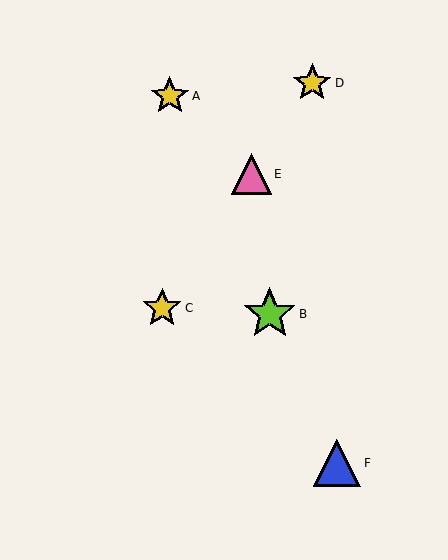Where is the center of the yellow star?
The center of the yellow star is at (162, 308).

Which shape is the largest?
The lime star (labeled B) is the largest.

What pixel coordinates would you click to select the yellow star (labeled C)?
Click at (162, 308) to select the yellow star C.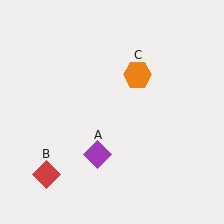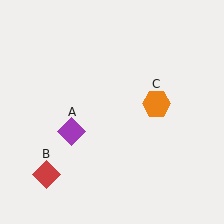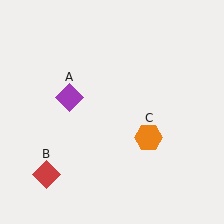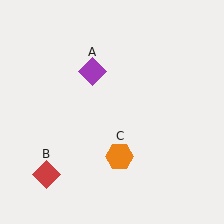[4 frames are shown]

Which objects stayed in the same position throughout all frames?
Red diamond (object B) remained stationary.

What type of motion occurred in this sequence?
The purple diamond (object A), orange hexagon (object C) rotated clockwise around the center of the scene.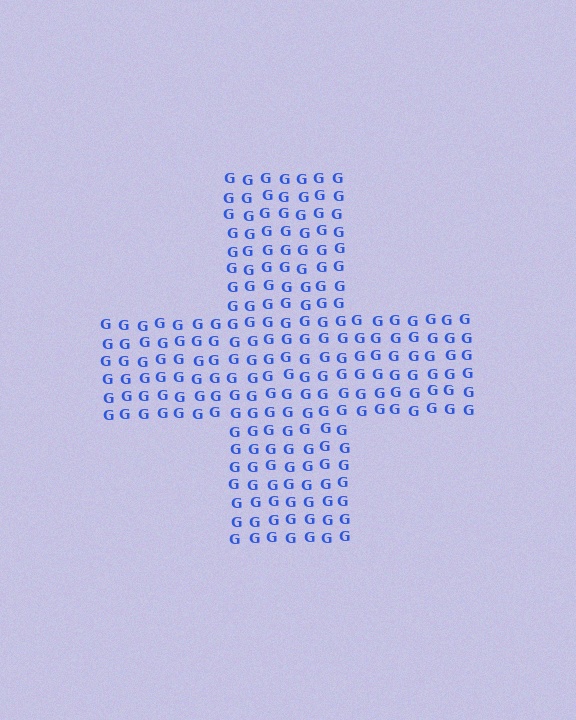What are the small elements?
The small elements are letter G's.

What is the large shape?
The large shape is a cross.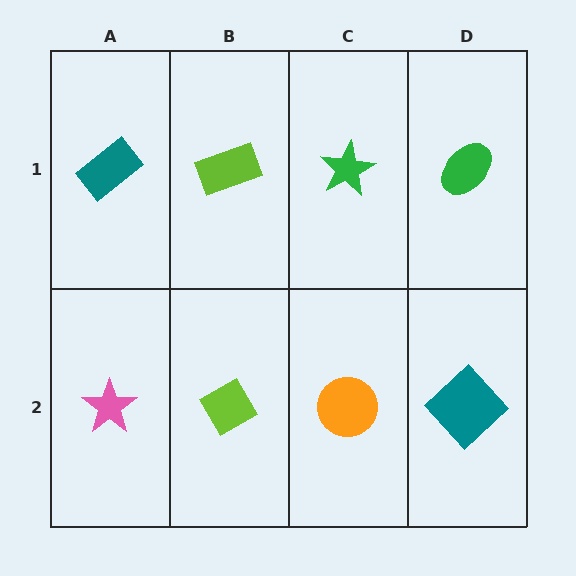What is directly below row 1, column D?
A teal diamond.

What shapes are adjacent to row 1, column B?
A lime diamond (row 2, column B), a teal rectangle (row 1, column A), a green star (row 1, column C).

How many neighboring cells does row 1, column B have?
3.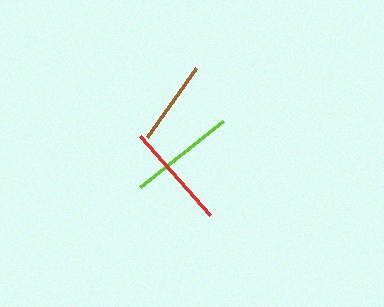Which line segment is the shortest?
The brown line is the shortest at approximately 85 pixels.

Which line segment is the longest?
The lime line is the longest at approximately 106 pixels.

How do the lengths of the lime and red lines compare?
The lime and red lines are approximately the same length.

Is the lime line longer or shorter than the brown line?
The lime line is longer than the brown line.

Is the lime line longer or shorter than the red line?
The lime line is longer than the red line.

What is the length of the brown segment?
The brown segment is approximately 85 pixels long.